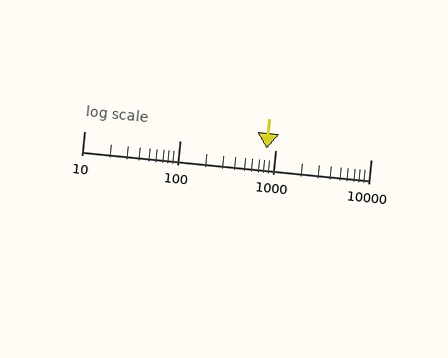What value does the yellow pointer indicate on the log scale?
The pointer indicates approximately 820.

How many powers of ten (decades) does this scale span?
The scale spans 3 decades, from 10 to 10000.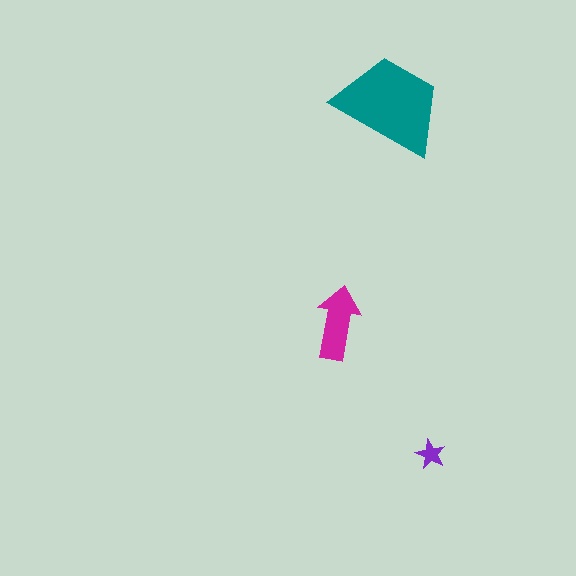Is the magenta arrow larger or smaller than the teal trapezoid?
Smaller.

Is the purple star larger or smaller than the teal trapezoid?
Smaller.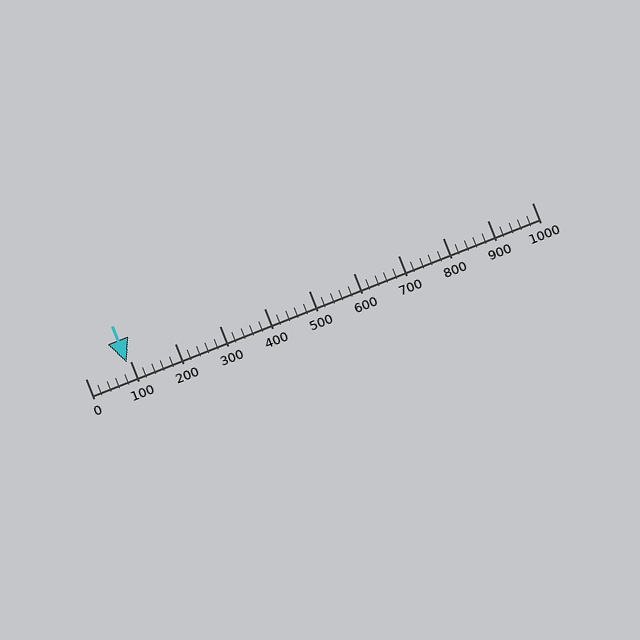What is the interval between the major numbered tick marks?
The major tick marks are spaced 100 units apart.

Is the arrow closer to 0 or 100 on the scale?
The arrow is closer to 100.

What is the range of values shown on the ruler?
The ruler shows values from 0 to 1000.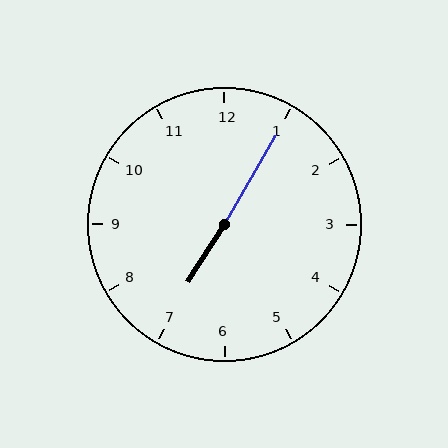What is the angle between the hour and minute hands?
Approximately 178 degrees.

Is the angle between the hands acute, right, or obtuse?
It is obtuse.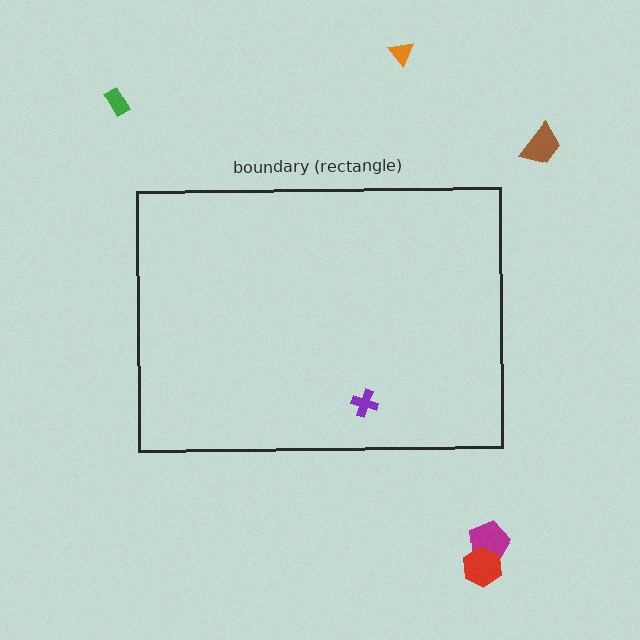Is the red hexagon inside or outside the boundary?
Outside.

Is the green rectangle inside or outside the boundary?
Outside.